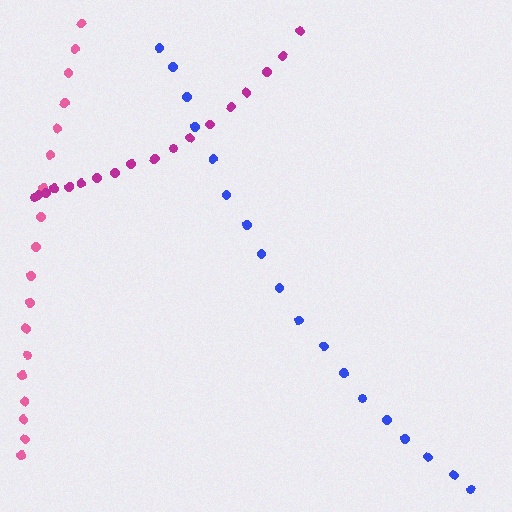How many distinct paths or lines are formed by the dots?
There are 3 distinct paths.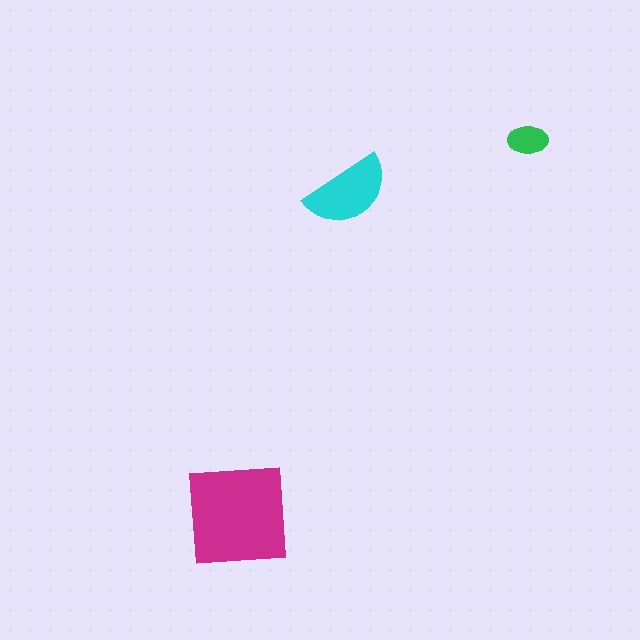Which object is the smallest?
The green ellipse.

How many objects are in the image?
There are 3 objects in the image.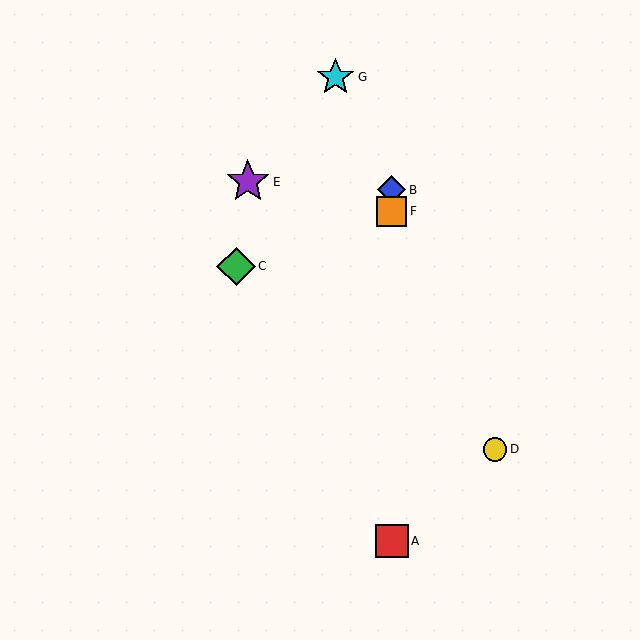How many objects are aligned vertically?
3 objects (A, B, F) are aligned vertically.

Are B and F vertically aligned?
Yes, both are at x≈392.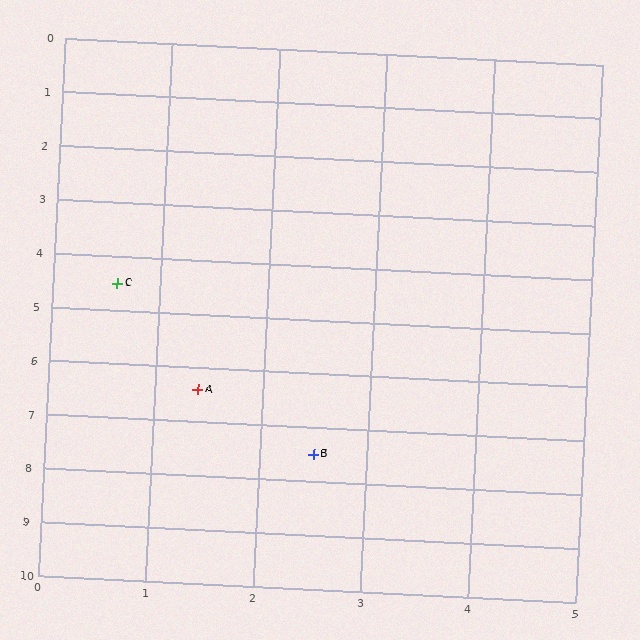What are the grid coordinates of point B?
Point B is at approximately (2.5, 7.5).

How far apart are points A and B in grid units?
Points A and B are about 1.6 grid units apart.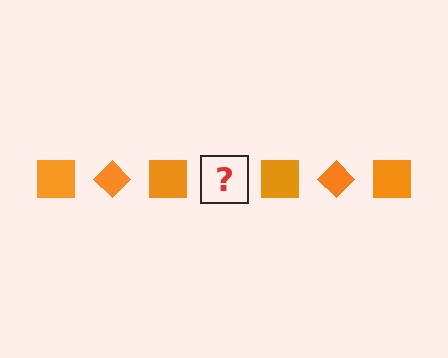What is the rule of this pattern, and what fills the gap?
The rule is that the pattern cycles through square, diamond shapes in orange. The gap should be filled with an orange diamond.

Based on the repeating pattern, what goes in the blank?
The blank should be an orange diamond.